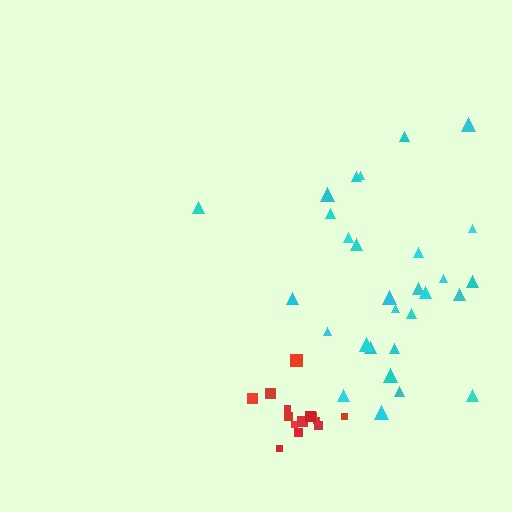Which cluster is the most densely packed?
Red.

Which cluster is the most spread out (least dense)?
Cyan.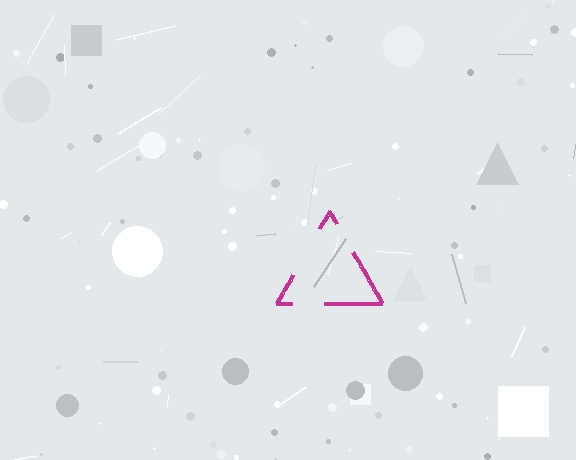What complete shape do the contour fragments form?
The contour fragments form a triangle.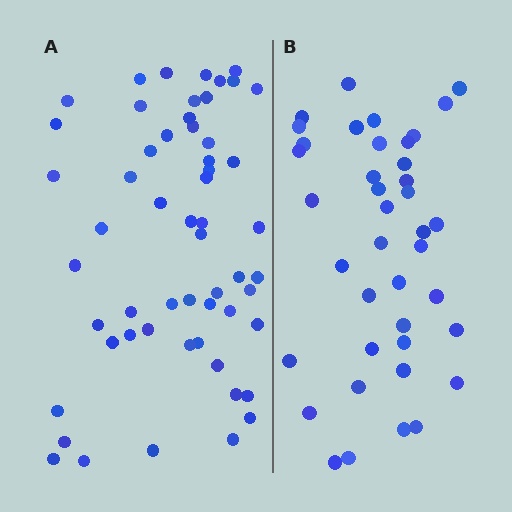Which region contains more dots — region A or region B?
Region A (the left region) has more dots.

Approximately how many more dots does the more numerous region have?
Region A has approximately 15 more dots than region B.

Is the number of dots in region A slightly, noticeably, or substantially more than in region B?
Region A has noticeably more, but not dramatically so. The ratio is roughly 1.4 to 1.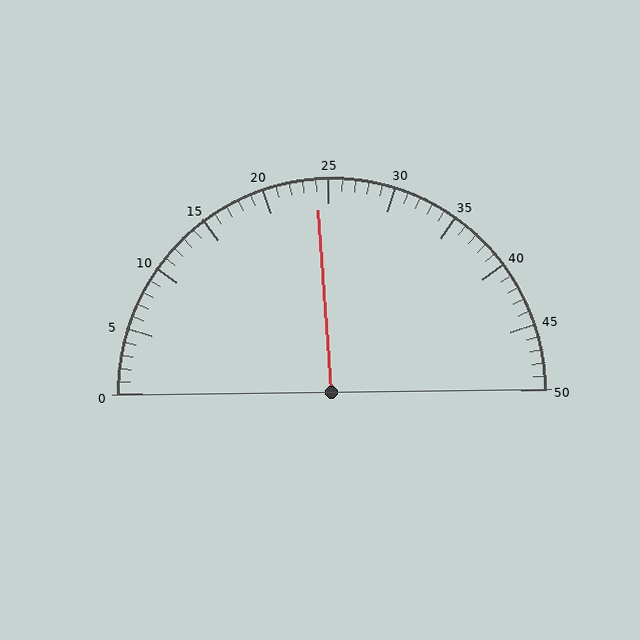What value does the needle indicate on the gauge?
The needle indicates approximately 24.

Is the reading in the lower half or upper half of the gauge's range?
The reading is in the lower half of the range (0 to 50).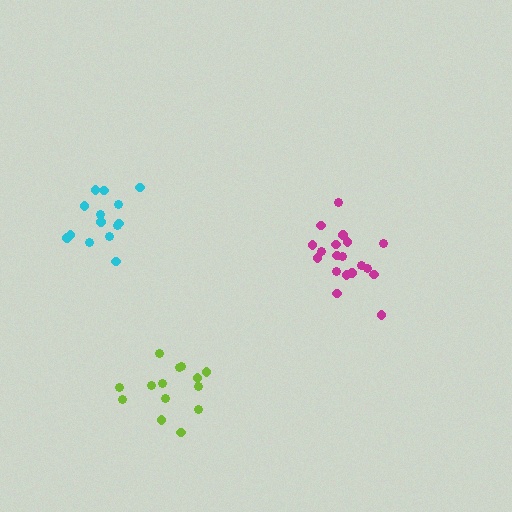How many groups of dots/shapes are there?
There are 3 groups.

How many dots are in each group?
Group 1: 14 dots, Group 2: 14 dots, Group 3: 19 dots (47 total).